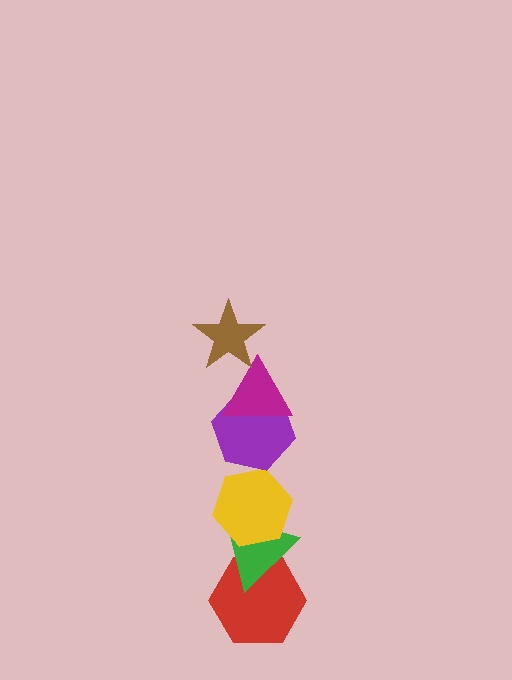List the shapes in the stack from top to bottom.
From top to bottom: the brown star, the magenta triangle, the purple hexagon, the yellow hexagon, the green triangle, the red hexagon.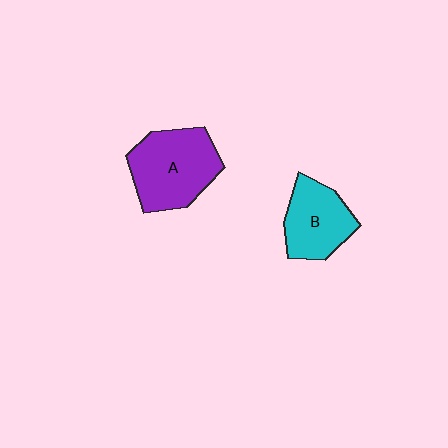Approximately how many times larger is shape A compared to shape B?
Approximately 1.3 times.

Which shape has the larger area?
Shape A (purple).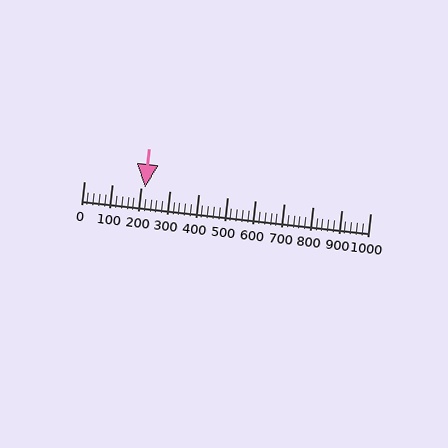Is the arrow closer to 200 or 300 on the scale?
The arrow is closer to 200.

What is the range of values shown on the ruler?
The ruler shows values from 0 to 1000.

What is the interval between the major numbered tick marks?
The major tick marks are spaced 100 units apart.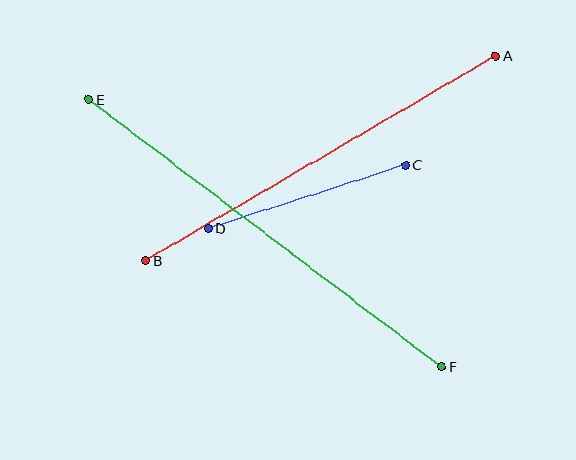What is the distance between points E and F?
The distance is approximately 443 pixels.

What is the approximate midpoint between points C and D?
The midpoint is at approximately (307, 197) pixels.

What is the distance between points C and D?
The distance is approximately 207 pixels.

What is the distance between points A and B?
The distance is approximately 405 pixels.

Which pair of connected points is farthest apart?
Points E and F are farthest apart.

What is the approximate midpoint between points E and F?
The midpoint is at approximately (265, 233) pixels.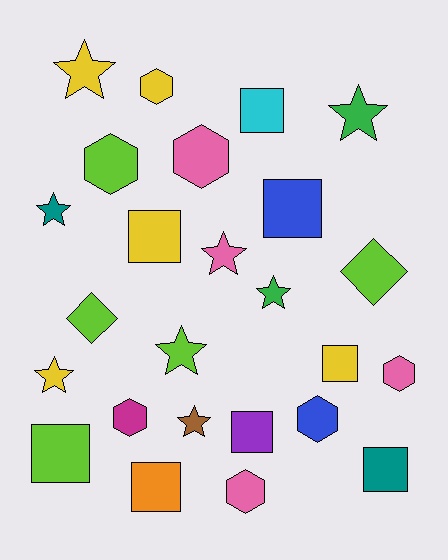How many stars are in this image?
There are 8 stars.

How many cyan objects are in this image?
There is 1 cyan object.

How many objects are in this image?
There are 25 objects.